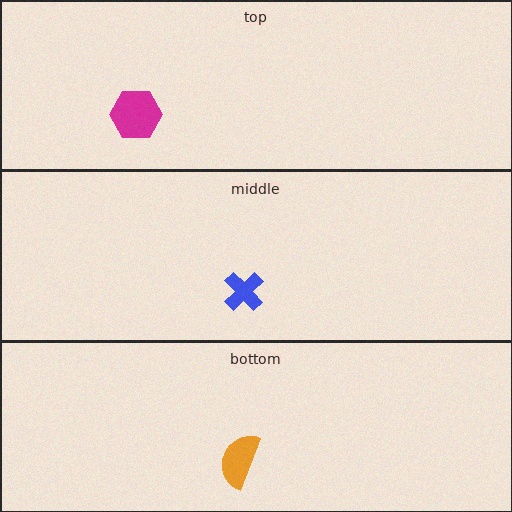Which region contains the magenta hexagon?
The top region.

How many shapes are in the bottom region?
1.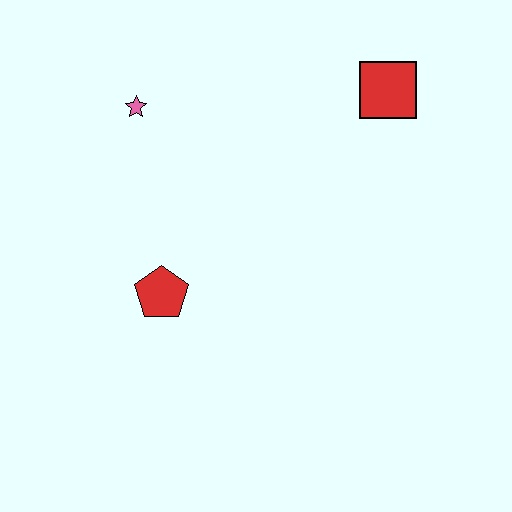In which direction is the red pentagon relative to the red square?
The red pentagon is to the left of the red square.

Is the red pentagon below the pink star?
Yes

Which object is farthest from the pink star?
The red square is farthest from the pink star.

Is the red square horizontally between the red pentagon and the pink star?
No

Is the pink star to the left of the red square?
Yes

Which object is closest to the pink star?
The red pentagon is closest to the pink star.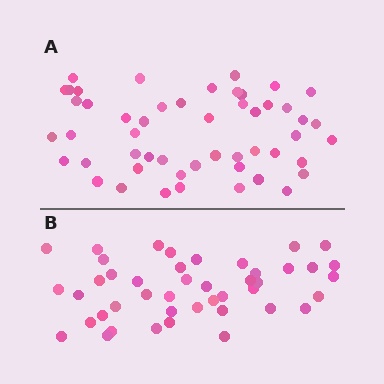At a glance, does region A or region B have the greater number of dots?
Region A (the top region) has more dots.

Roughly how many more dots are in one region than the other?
Region A has roughly 8 or so more dots than region B.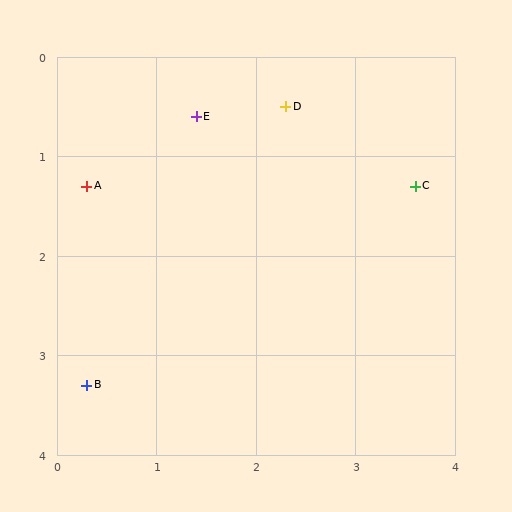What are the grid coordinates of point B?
Point B is at approximately (0.3, 3.3).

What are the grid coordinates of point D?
Point D is at approximately (2.3, 0.5).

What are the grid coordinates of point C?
Point C is at approximately (3.6, 1.3).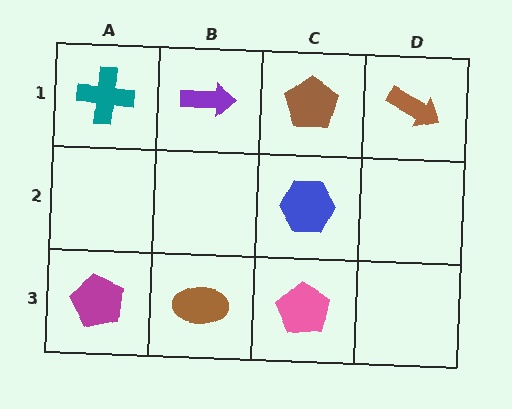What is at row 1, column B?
A purple arrow.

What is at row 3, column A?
A magenta pentagon.